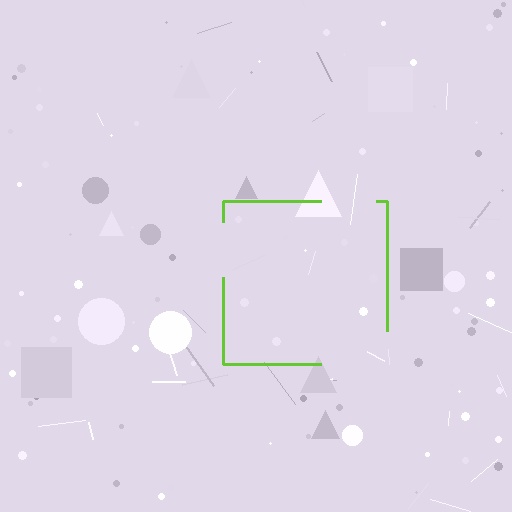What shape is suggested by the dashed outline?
The dashed outline suggests a square.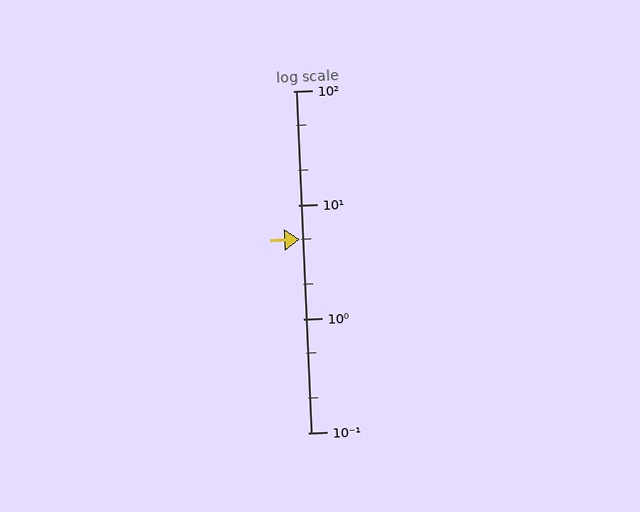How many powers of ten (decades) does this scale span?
The scale spans 3 decades, from 0.1 to 100.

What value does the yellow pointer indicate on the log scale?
The pointer indicates approximately 5.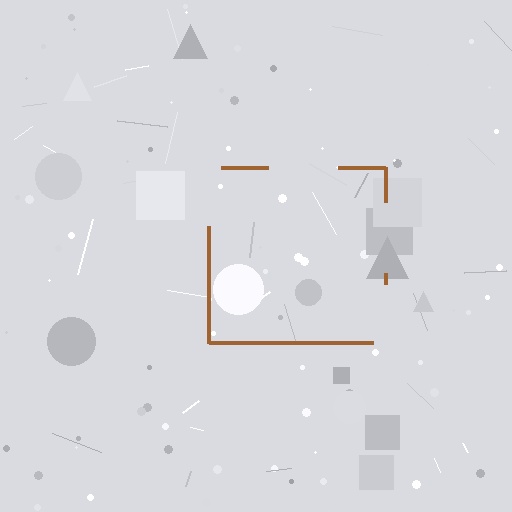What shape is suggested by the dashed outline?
The dashed outline suggests a square.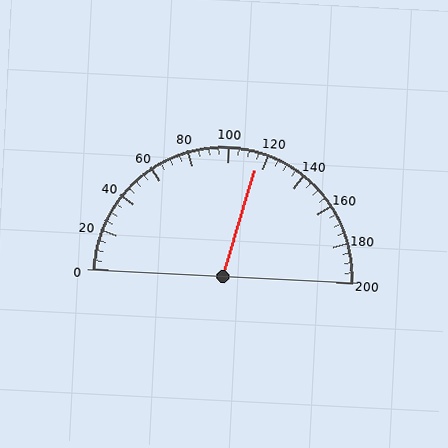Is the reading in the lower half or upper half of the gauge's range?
The reading is in the upper half of the range (0 to 200).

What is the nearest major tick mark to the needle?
The nearest major tick mark is 120.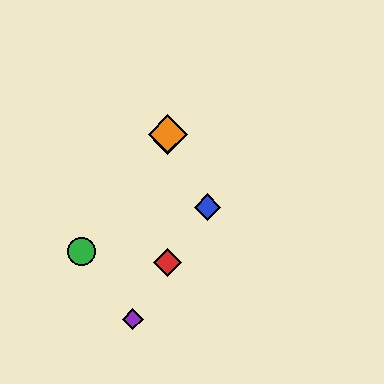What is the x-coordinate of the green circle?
The green circle is at x≈82.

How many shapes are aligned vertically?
3 shapes (the red diamond, the yellow diamond, the orange diamond) are aligned vertically.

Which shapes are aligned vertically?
The red diamond, the yellow diamond, the orange diamond are aligned vertically.